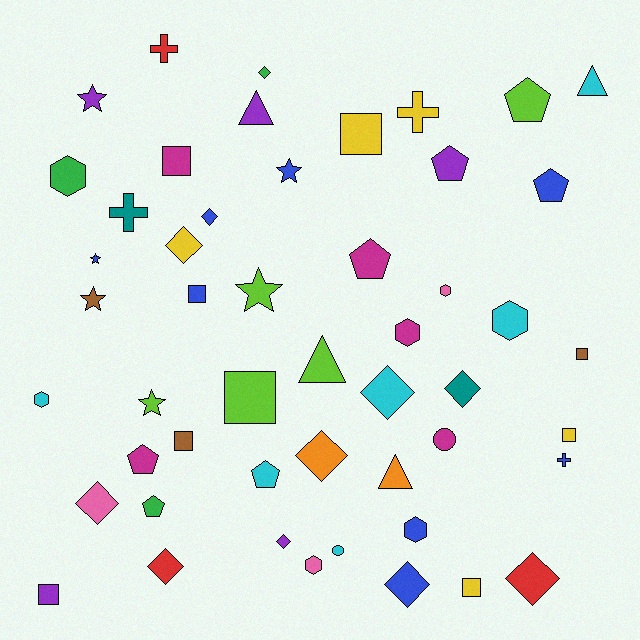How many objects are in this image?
There are 50 objects.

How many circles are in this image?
There are 2 circles.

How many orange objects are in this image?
There are 2 orange objects.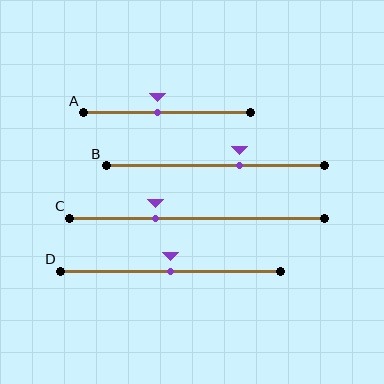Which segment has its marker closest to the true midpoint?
Segment D has its marker closest to the true midpoint.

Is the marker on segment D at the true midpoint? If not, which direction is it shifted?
Yes, the marker on segment D is at the true midpoint.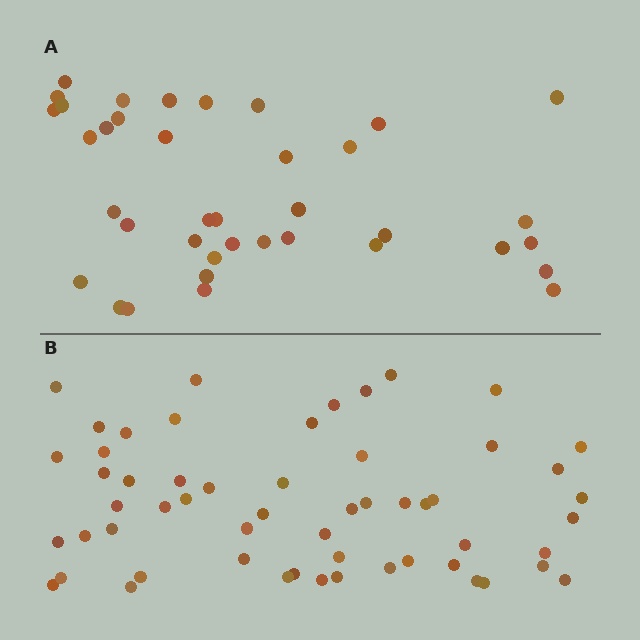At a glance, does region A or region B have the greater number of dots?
Region B (the bottom region) has more dots.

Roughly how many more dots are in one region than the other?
Region B has approximately 20 more dots than region A.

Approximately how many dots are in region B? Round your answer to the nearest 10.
About 60 dots. (The exact count is 56, which rounds to 60.)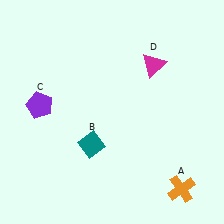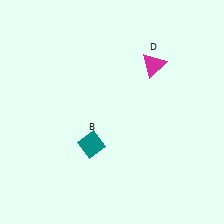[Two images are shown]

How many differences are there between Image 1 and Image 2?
There are 2 differences between the two images.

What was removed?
The purple pentagon (C), the orange cross (A) were removed in Image 2.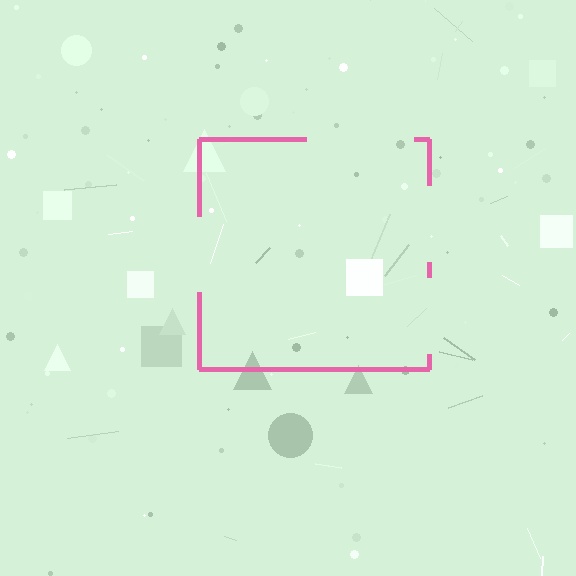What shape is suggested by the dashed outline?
The dashed outline suggests a square.